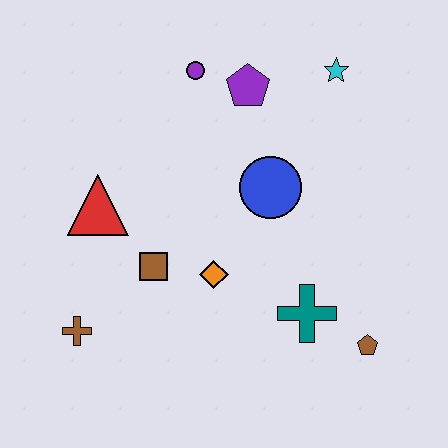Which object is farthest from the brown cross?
The cyan star is farthest from the brown cross.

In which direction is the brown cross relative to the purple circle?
The brown cross is below the purple circle.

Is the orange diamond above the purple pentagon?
No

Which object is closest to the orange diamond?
The brown square is closest to the orange diamond.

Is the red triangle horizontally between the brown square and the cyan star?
No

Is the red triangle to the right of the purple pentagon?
No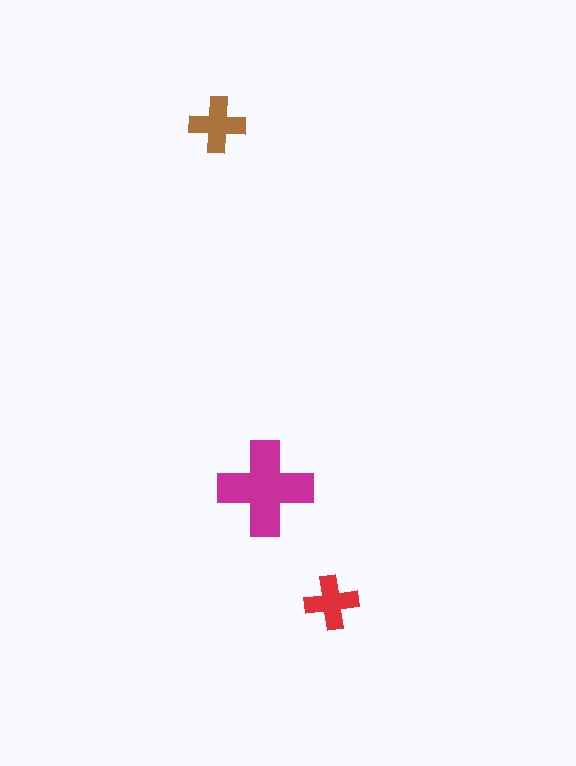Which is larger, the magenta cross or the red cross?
The magenta one.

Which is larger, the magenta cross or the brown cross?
The magenta one.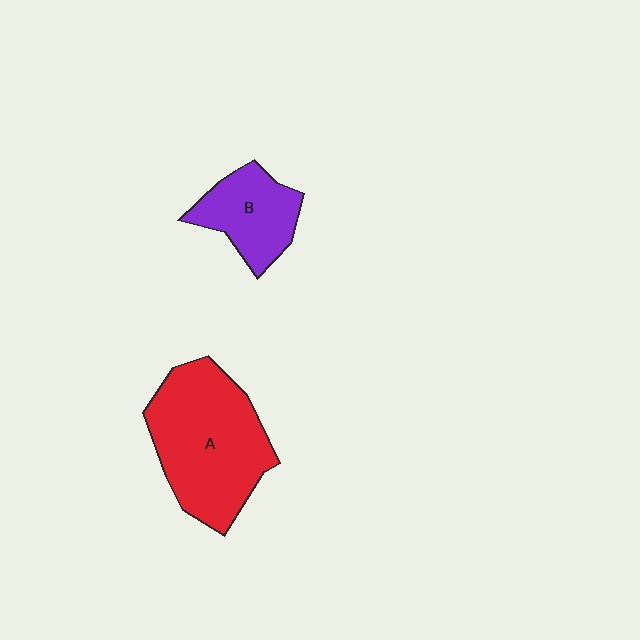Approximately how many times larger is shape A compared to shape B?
Approximately 2.0 times.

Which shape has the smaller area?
Shape B (purple).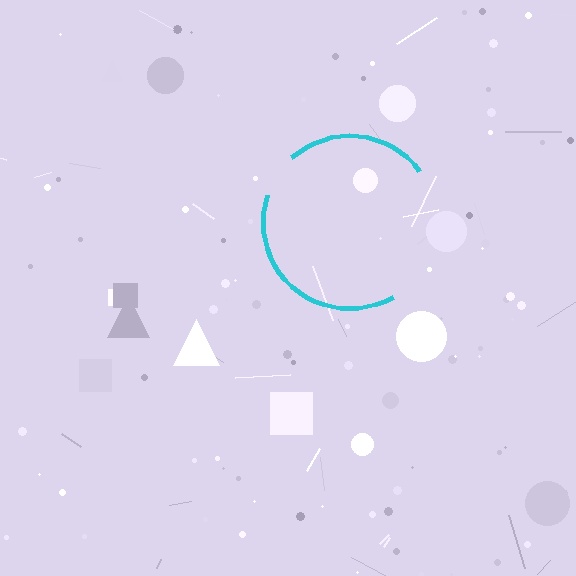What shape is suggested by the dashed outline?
The dashed outline suggests a circle.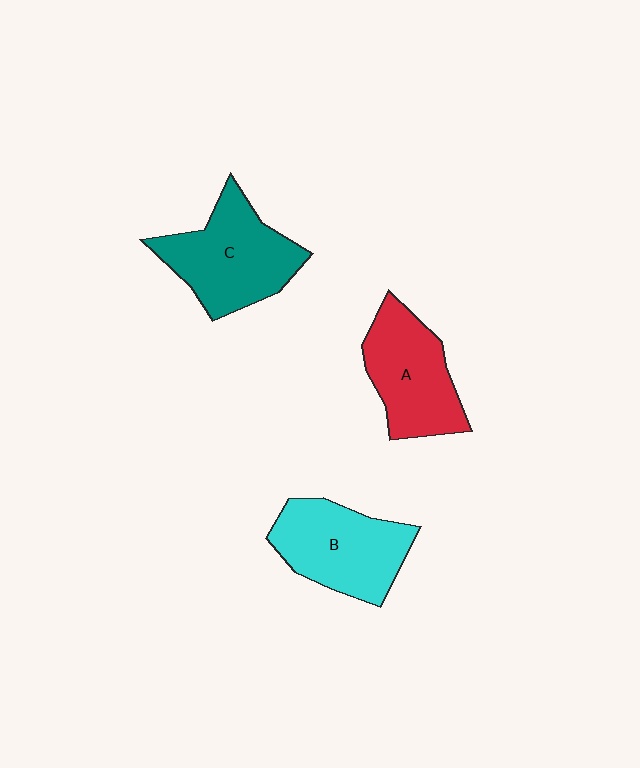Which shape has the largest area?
Shape C (teal).